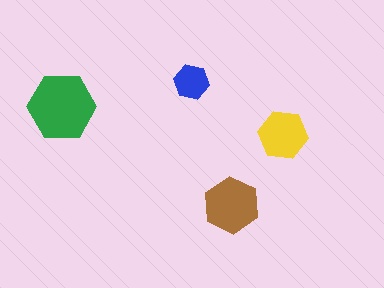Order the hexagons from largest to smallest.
the green one, the brown one, the yellow one, the blue one.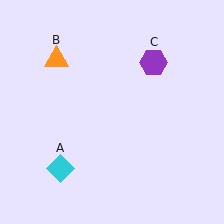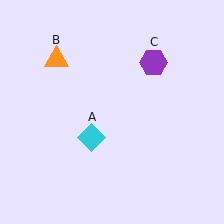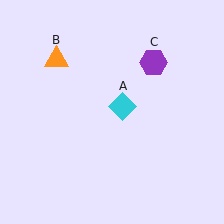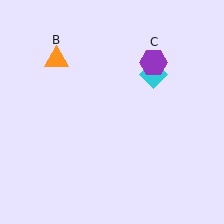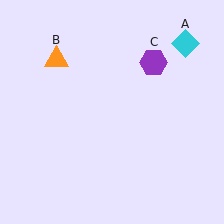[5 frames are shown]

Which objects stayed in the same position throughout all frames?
Orange triangle (object B) and purple hexagon (object C) remained stationary.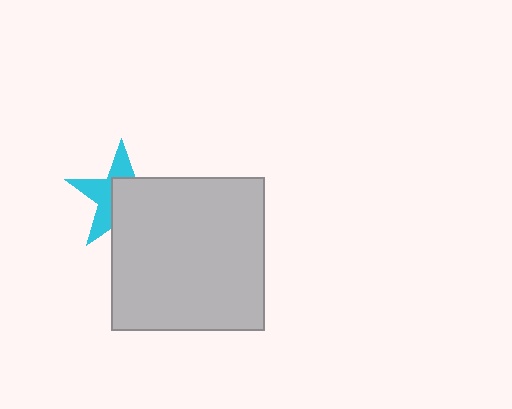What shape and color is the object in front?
The object in front is a light gray square.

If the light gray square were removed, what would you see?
You would see the complete cyan star.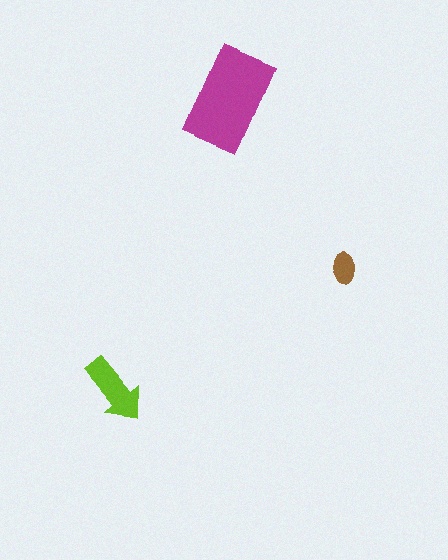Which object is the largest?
The magenta rectangle.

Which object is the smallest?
The brown ellipse.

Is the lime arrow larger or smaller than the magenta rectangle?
Smaller.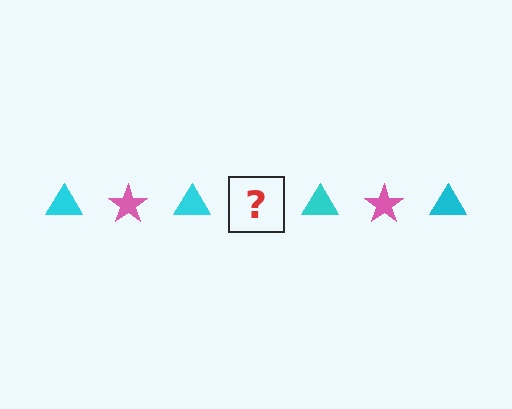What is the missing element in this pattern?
The missing element is a pink star.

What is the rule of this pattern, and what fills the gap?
The rule is that the pattern alternates between cyan triangle and pink star. The gap should be filled with a pink star.